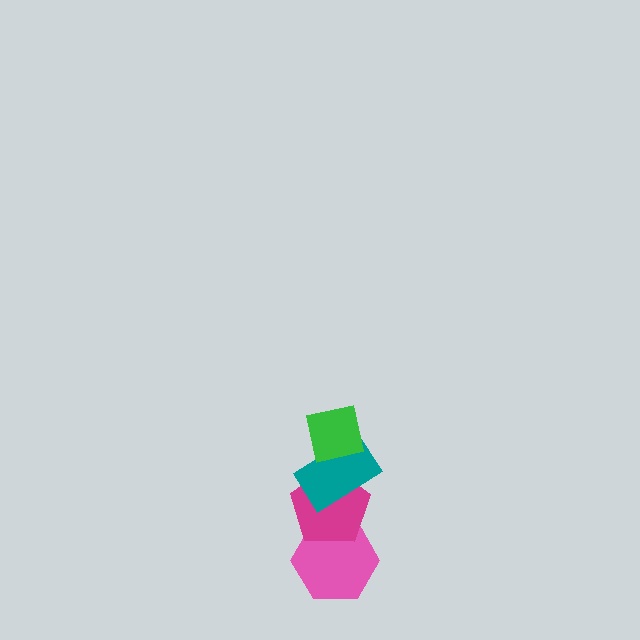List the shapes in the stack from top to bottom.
From top to bottom: the green square, the teal rectangle, the magenta pentagon, the pink hexagon.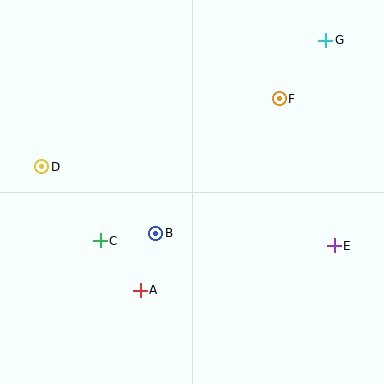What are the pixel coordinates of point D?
Point D is at (42, 167).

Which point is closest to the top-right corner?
Point G is closest to the top-right corner.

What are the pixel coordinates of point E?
Point E is at (334, 246).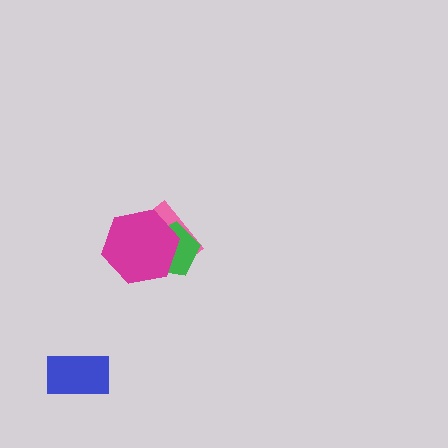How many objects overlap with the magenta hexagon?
2 objects overlap with the magenta hexagon.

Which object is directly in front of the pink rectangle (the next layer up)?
The green pentagon is directly in front of the pink rectangle.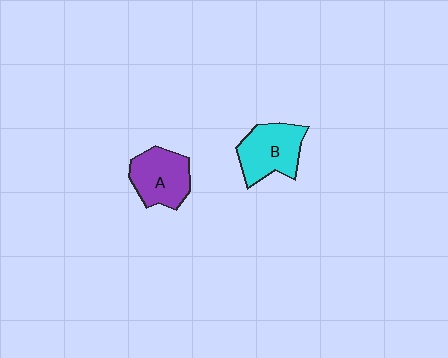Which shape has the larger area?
Shape B (cyan).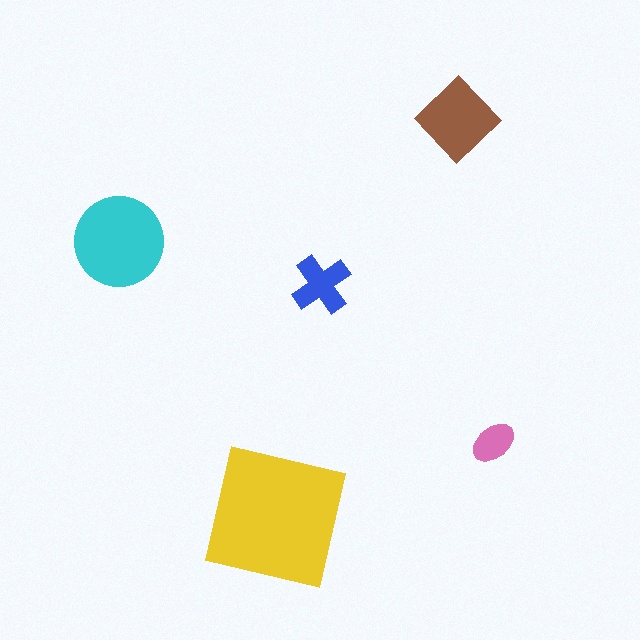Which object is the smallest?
The pink ellipse.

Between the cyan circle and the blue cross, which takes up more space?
The cyan circle.